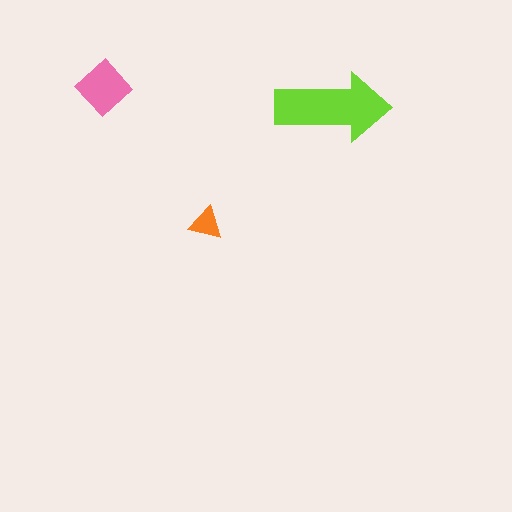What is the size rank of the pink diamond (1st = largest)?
2nd.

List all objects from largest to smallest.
The lime arrow, the pink diamond, the orange triangle.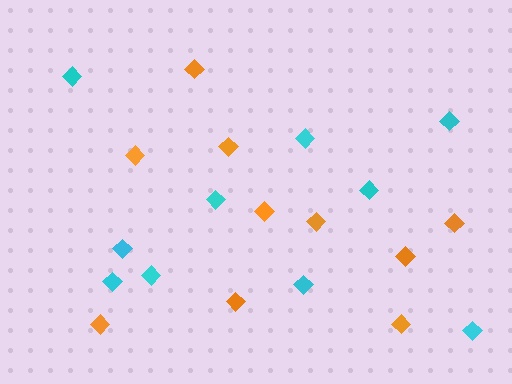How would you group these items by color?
There are 2 groups: one group of orange diamonds (10) and one group of cyan diamonds (10).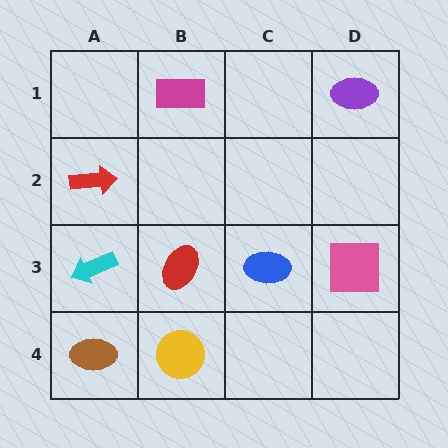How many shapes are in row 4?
2 shapes.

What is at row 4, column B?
A yellow circle.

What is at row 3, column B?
A red ellipse.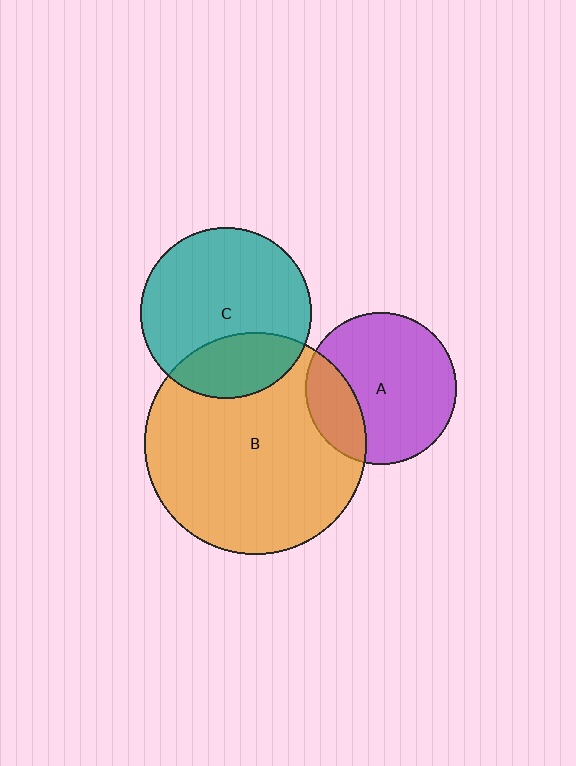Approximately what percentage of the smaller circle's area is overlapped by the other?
Approximately 25%.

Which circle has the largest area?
Circle B (orange).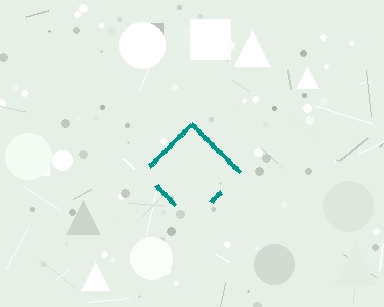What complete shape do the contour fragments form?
The contour fragments form a diamond.